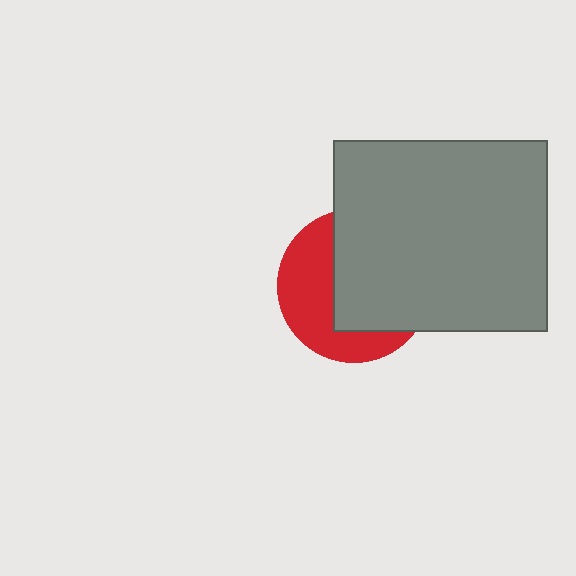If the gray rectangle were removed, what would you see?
You would see the complete red circle.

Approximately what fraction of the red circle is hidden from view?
Roughly 56% of the red circle is hidden behind the gray rectangle.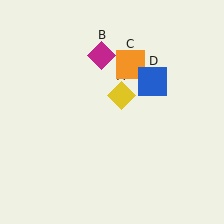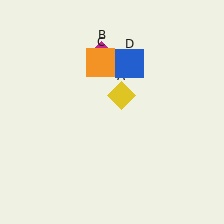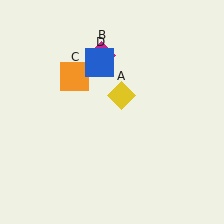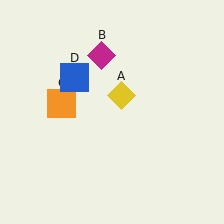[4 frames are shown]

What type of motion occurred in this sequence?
The orange square (object C), blue square (object D) rotated counterclockwise around the center of the scene.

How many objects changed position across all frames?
2 objects changed position: orange square (object C), blue square (object D).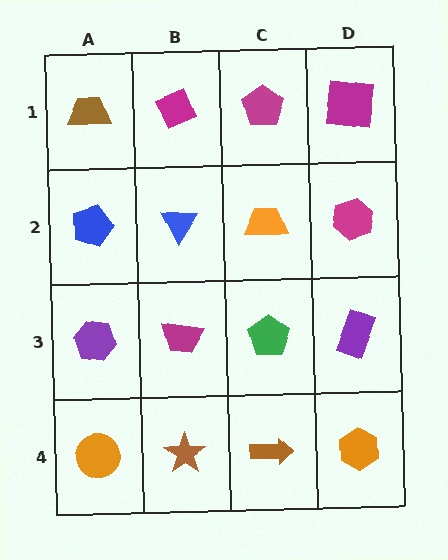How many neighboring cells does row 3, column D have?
3.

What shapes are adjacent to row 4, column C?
A green pentagon (row 3, column C), a brown star (row 4, column B), an orange hexagon (row 4, column D).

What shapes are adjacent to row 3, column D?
A magenta hexagon (row 2, column D), an orange hexagon (row 4, column D), a green pentagon (row 3, column C).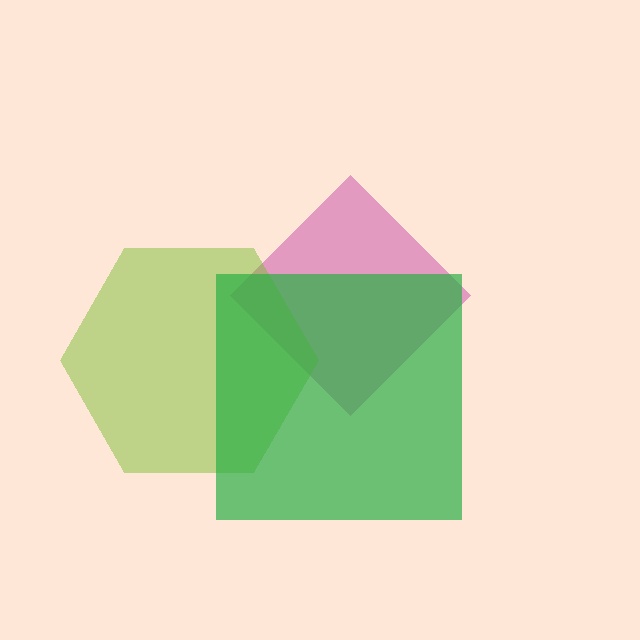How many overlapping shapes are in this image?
There are 3 overlapping shapes in the image.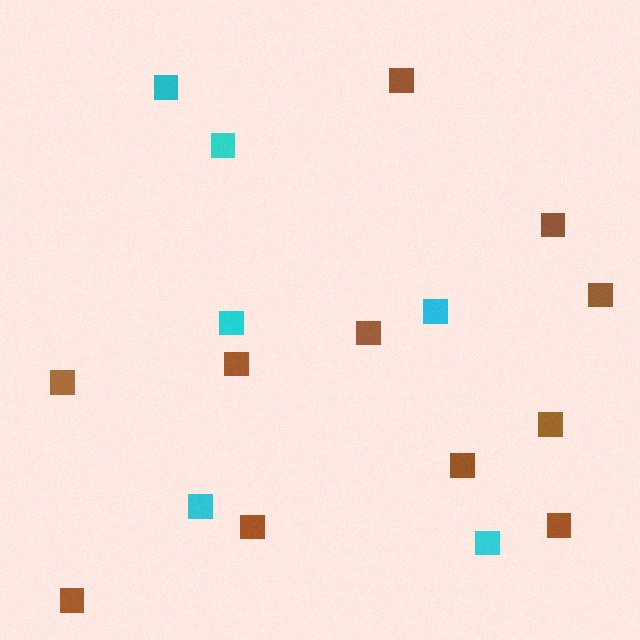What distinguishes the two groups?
There are 2 groups: one group of brown squares (11) and one group of cyan squares (6).